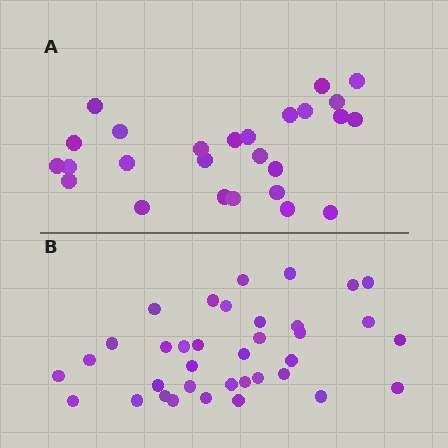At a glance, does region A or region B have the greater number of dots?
Region B (the bottom region) has more dots.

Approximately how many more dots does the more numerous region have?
Region B has roughly 10 or so more dots than region A.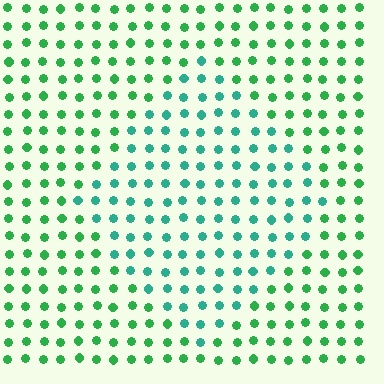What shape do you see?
I see a diamond.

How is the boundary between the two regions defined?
The boundary is defined purely by a slight shift in hue (about 32 degrees). Spacing, size, and orientation are identical on both sides.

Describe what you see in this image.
The image is filled with small green elements in a uniform arrangement. A diamond-shaped region is visible where the elements are tinted to a slightly different hue, forming a subtle color boundary.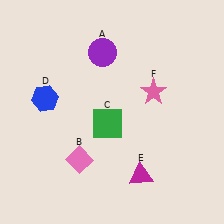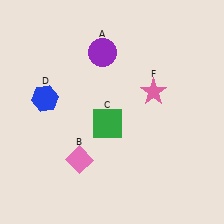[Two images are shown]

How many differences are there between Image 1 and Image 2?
There is 1 difference between the two images.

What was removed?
The magenta triangle (E) was removed in Image 2.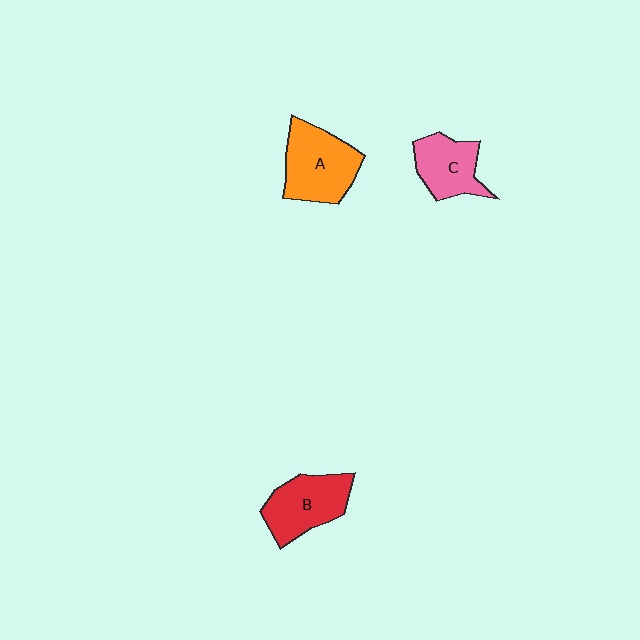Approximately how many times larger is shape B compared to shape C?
Approximately 1.2 times.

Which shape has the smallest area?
Shape C (pink).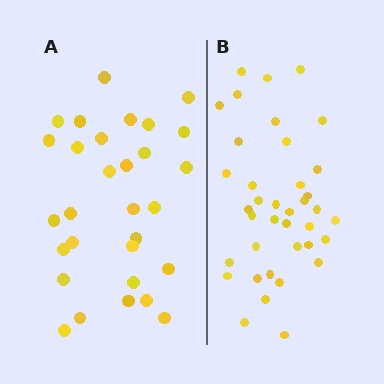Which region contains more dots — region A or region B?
Region B (the right region) has more dots.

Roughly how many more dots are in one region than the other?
Region B has roughly 8 or so more dots than region A.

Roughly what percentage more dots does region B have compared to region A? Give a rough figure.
About 25% more.